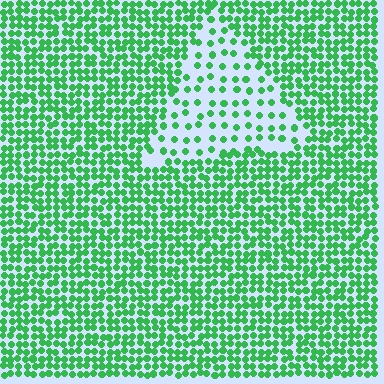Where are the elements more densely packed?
The elements are more densely packed outside the triangle boundary.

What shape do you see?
I see a triangle.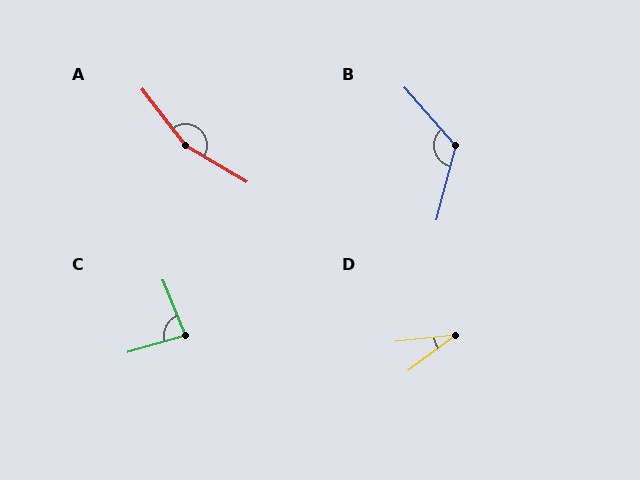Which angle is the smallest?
D, at approximately 30 degrees.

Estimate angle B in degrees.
Approximately 125 degrees.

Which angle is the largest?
A, at approximately 158 degrees.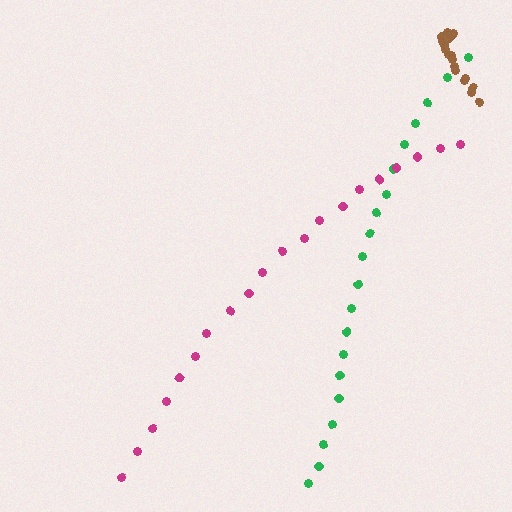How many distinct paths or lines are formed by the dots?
There are 3 distinct paths.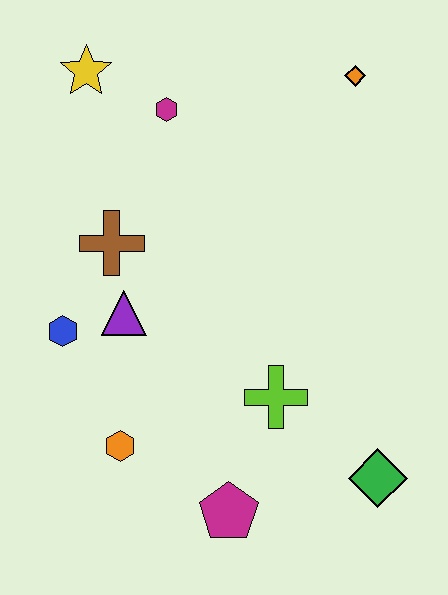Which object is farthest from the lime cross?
The yellow star is farthest from the lime cross.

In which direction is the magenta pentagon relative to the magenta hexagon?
The magenta pentagon is below the magenta hexagon.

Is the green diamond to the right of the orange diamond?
Yes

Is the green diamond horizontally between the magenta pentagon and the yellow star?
No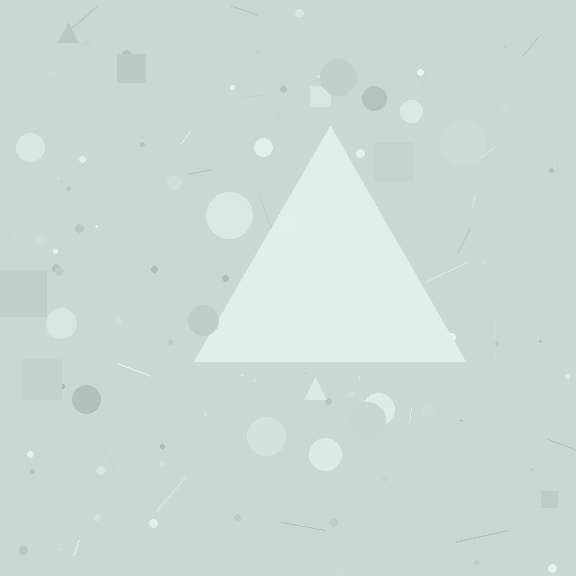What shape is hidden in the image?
A triangle is hidden in the image.